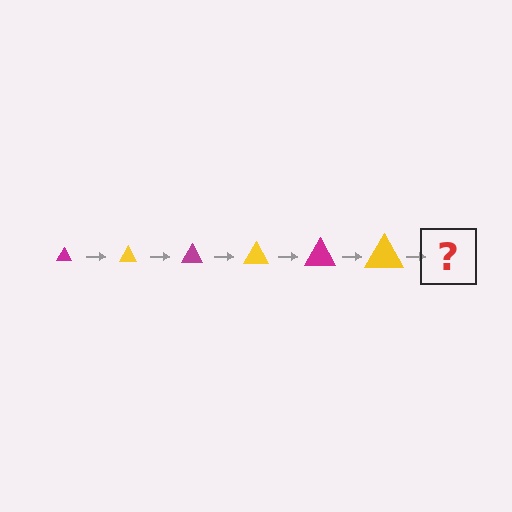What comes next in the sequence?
The next element should be a magenta triangle, larger than the previous one.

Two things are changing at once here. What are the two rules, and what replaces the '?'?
The two rules are that the triangle grows larger each step and the color cycles through magenta and yellow. The '?' should be a magenta triangle, larger than the previous one.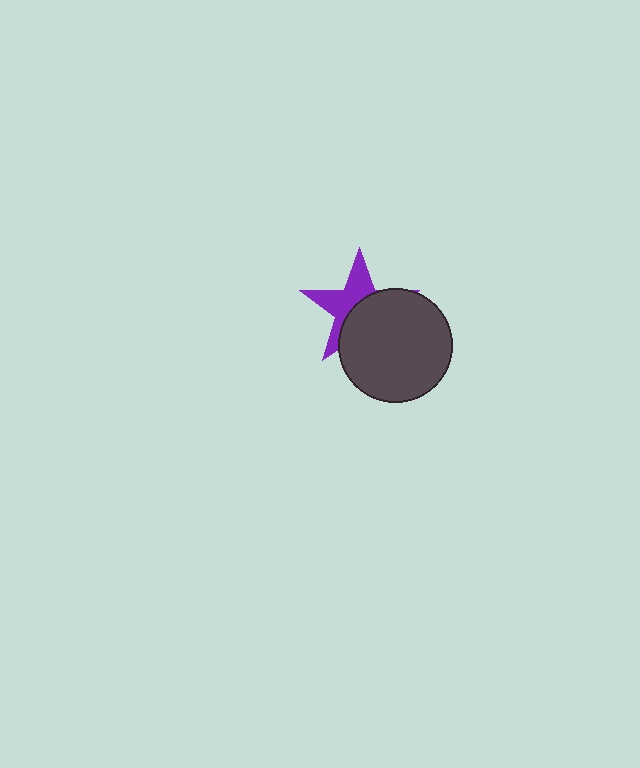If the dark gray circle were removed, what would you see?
You would see the complete purple star.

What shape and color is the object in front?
The object in front is a dark gray circle.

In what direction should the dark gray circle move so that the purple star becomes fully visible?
The dark gray circle should move toward the lower-right. That is the shortest direction to clear the overlap and leave the purple star fully visible.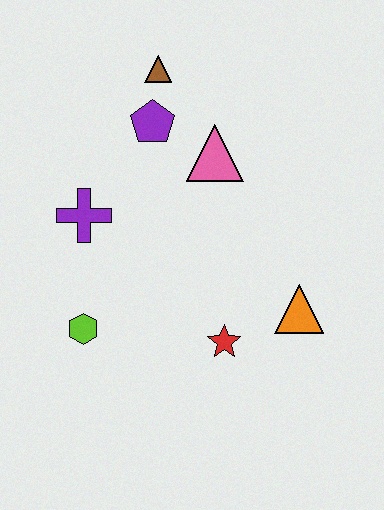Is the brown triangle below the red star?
No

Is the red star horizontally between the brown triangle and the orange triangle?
Yes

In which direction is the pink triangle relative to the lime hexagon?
The pink triangle is above the lime hexagon.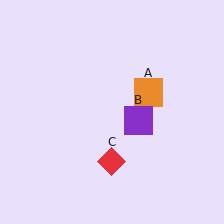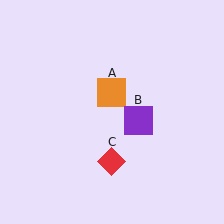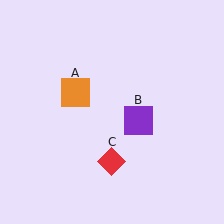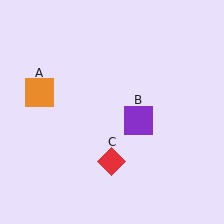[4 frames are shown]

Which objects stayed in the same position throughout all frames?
Purple square (object B) and red diamond (object C) remained stationary.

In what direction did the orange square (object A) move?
The orange square (object A) moved left.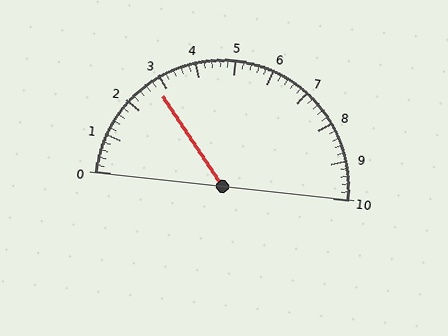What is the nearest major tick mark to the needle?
The nearest major tick mark is 3.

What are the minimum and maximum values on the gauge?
The gauge ranges from 0 to 10.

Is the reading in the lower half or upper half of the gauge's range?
The reading is in the lower half of the range (0 to 10).